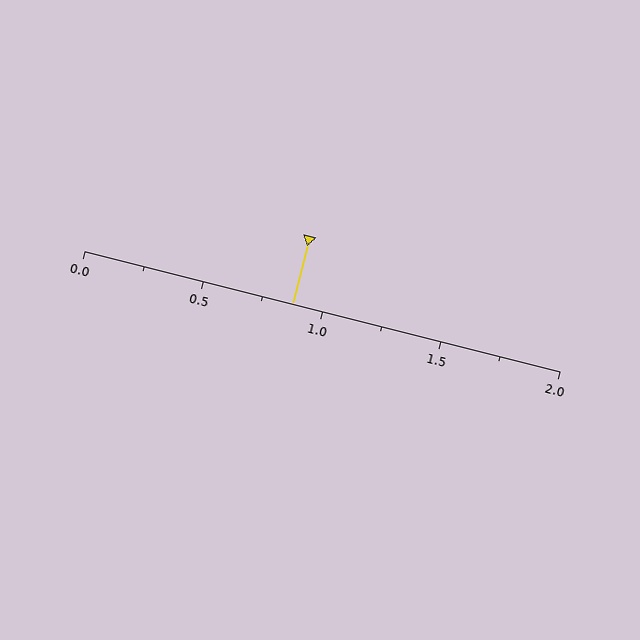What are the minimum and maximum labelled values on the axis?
The axis runs from 0.0 to 2.0.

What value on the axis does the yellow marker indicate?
The marker indicates approximately 0.88.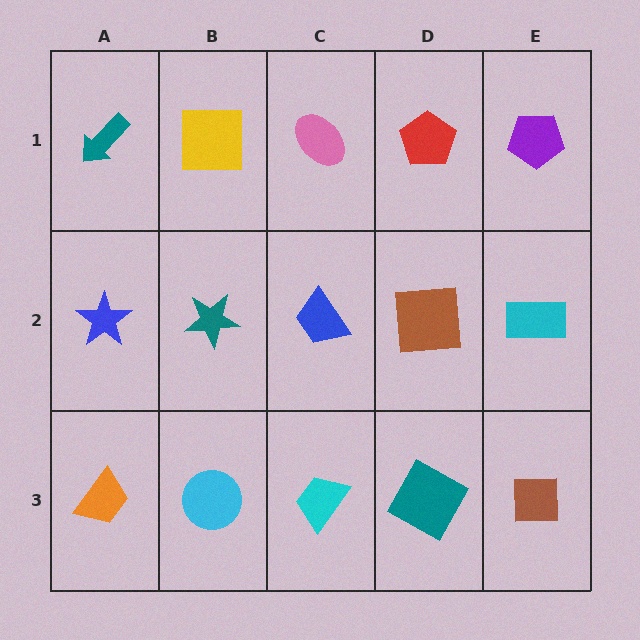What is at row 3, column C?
A cyan trapezoid.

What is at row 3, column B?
A cyan circle.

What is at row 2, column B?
A teal star.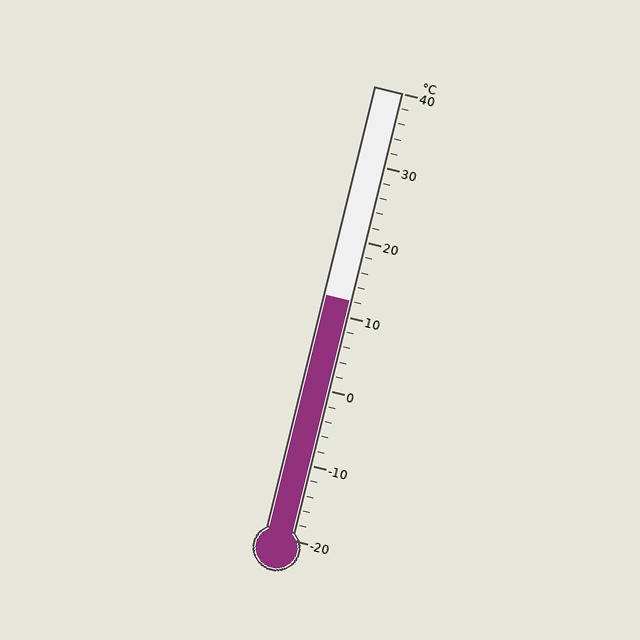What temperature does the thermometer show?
The thermometer shows approximately 12°C.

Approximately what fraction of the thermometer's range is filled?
The thermometer is filled to approximately 55% of its range.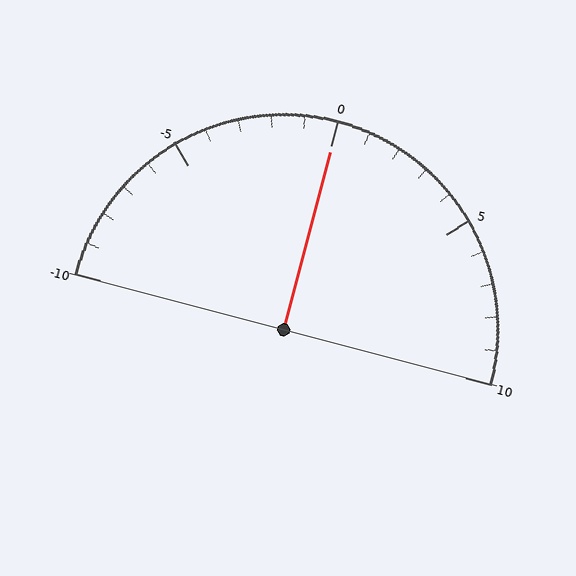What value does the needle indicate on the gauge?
The needle indicates approximately 0.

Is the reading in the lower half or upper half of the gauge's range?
The reading is in the upper half of the range (-10 to 10).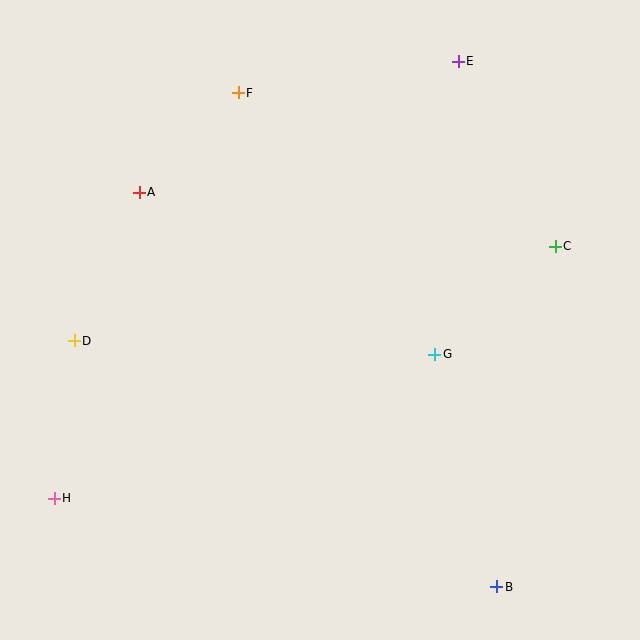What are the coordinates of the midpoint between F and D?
The midpoint between F and D is at (156, 217).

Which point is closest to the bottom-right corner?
Point B is closest to the bottom-right corner.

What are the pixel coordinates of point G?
Point G is at (435, 354).